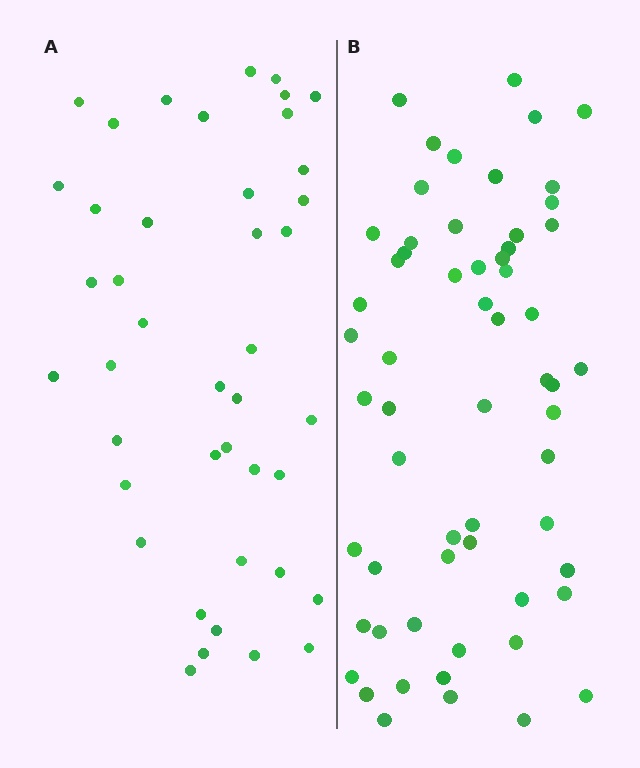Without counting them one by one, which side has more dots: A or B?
Region B (the right region) has more dots.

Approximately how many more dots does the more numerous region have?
Region B has approximately 20 more dots than region A.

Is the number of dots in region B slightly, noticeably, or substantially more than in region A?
Region B has noticeably more, but not dramatically so. The ratio is roughly 1.4 to 1.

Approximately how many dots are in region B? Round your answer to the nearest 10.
About 60 dots.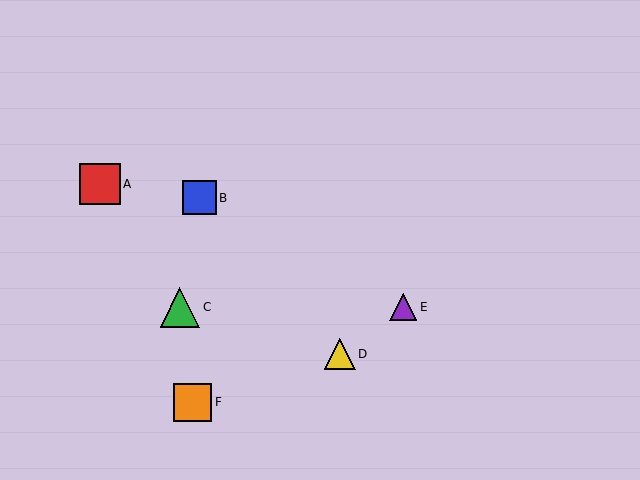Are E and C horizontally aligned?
Yes, both are at y≈307.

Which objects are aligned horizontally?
Objects C, E are aligned horizontally.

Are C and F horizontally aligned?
No, C is at y≈307 and F is at y≈402.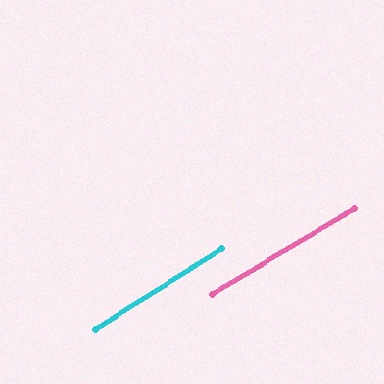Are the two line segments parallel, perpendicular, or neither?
Parallel — their directions differ by only 1.2°.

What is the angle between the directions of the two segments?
Approximately 1 degree.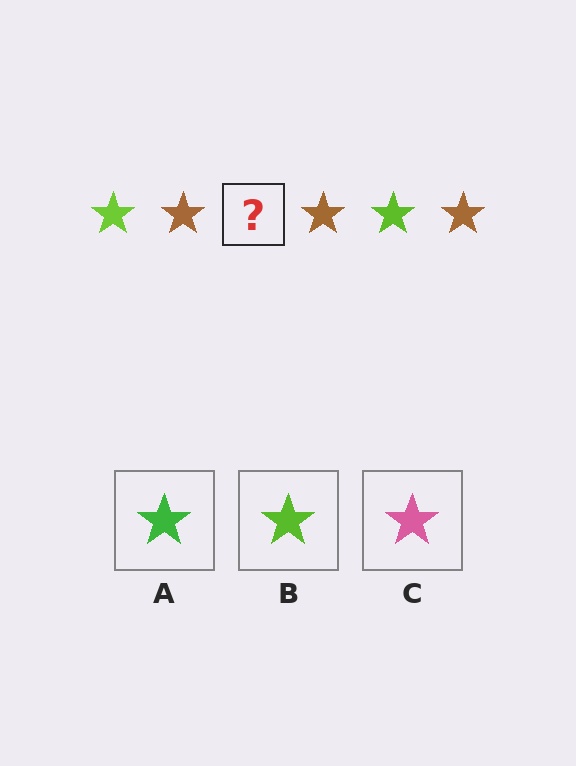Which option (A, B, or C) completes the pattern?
B.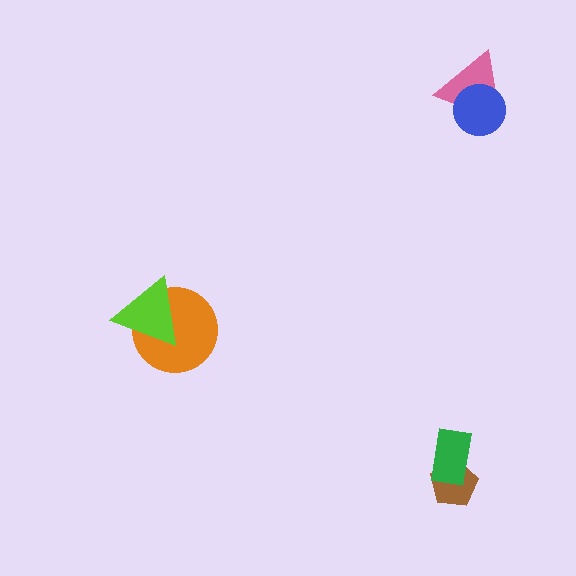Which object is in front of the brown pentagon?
The green rectangle is in front of the brown pentagon.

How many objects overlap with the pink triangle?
1 object overlaps with the pink triangle.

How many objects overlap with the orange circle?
1 object overlaps with the orange circle.